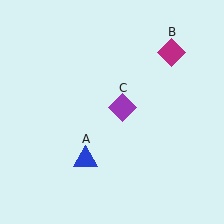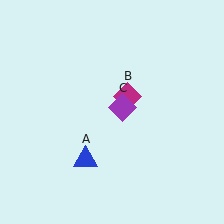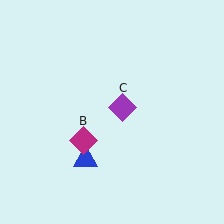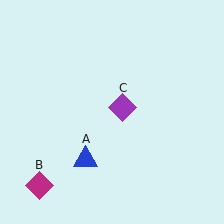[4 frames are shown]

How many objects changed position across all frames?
1 object changed position: magenta diamond (object B).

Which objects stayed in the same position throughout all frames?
Blue triangle (object A) and purple diamond (object C) remained stationary.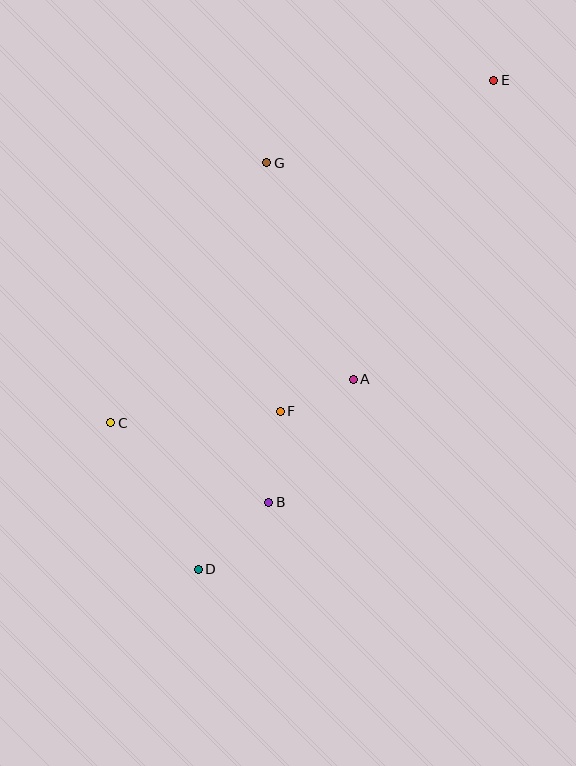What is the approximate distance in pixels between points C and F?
The distance between C and F is approximately 170 pixels.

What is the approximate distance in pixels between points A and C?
The distance between A and C is approximately 246 pixels.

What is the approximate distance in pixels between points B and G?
The distance between B and G is approximately 340 pixels.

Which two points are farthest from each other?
Points D and E are farthest from each other.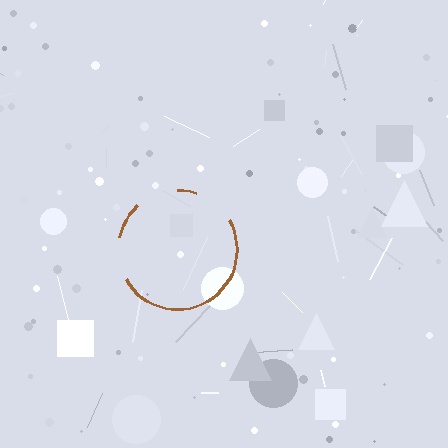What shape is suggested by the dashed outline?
The dashed outline suggests a circle.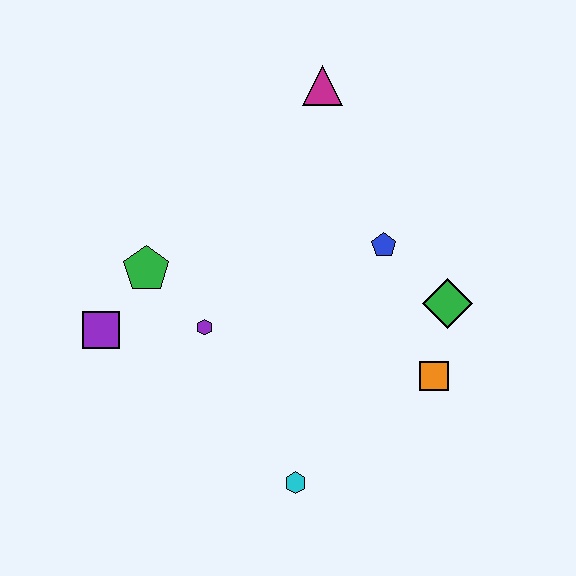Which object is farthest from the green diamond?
The purple square is farthest from the green diamond.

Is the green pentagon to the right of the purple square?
Yes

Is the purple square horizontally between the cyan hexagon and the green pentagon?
No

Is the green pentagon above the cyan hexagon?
Yes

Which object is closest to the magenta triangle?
The blue pentagon is closest to the magenta triangle.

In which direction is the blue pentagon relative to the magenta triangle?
The blue pentagon is below the magenta triangle.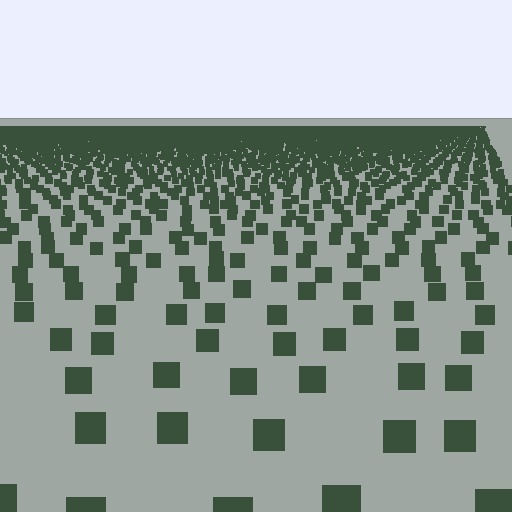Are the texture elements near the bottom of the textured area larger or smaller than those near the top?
Larger. Near the bottom, elements are closer to the viewer and appear at a bigger on-screen size.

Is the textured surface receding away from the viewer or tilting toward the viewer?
The surface is receding away from the viewer. Texture elements get smaller and denser toward the top.